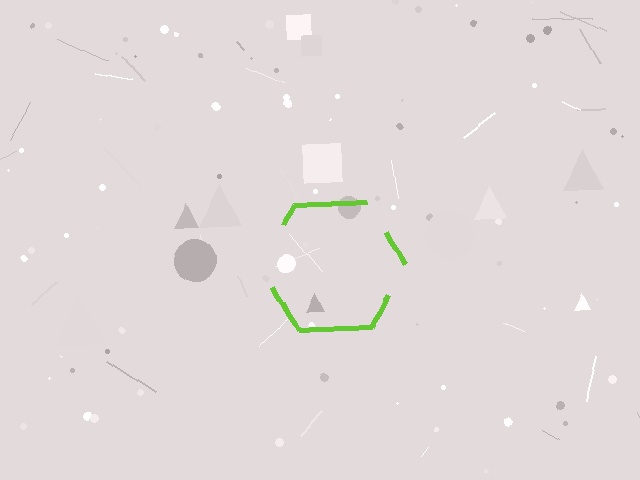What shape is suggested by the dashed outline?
The dashed outline suggests a hexagon.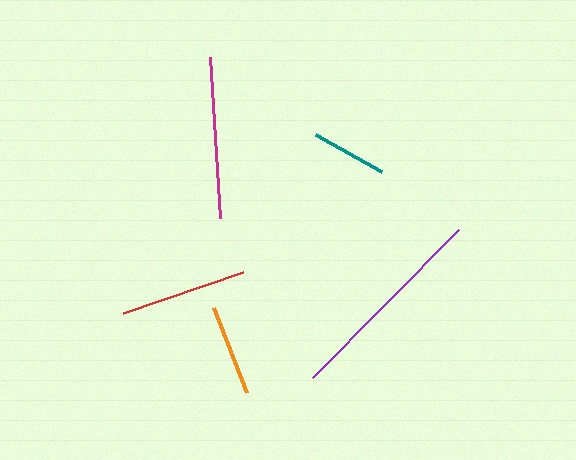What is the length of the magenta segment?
The magenta segment is approximately 161 pixels long.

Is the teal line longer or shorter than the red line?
The red line is longer than the teal line.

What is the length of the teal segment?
The teal segment is approximately 76 pixels long.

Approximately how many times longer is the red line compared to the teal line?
The red line is approximately 1.7 times the length of the teal line.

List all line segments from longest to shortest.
From longest to shortest: purple, magenta, red, orange, teal.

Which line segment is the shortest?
The teal line is the shortest at approximately 76 pixels.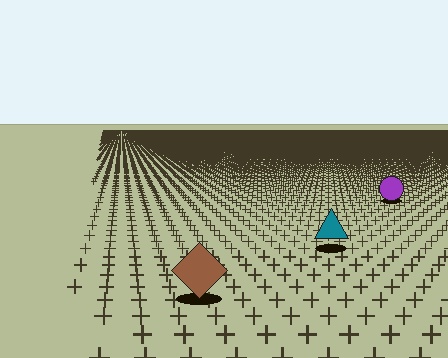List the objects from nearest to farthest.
From nearest to farthest: the brown diamond, the teal triangle, the purple circle.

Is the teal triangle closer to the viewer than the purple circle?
Yes. The teal triangle is closer — you can tell from the texture gradient: the ground texture is coarser near it.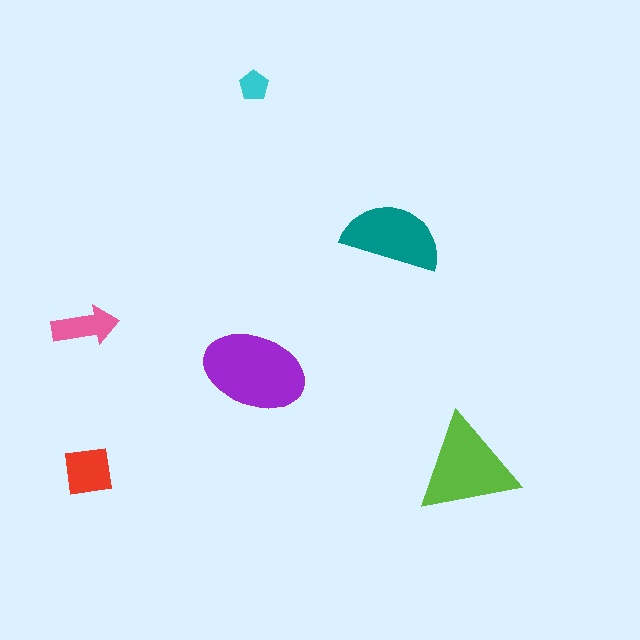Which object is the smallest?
The cyan pentagon.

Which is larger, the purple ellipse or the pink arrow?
The purple ellipse.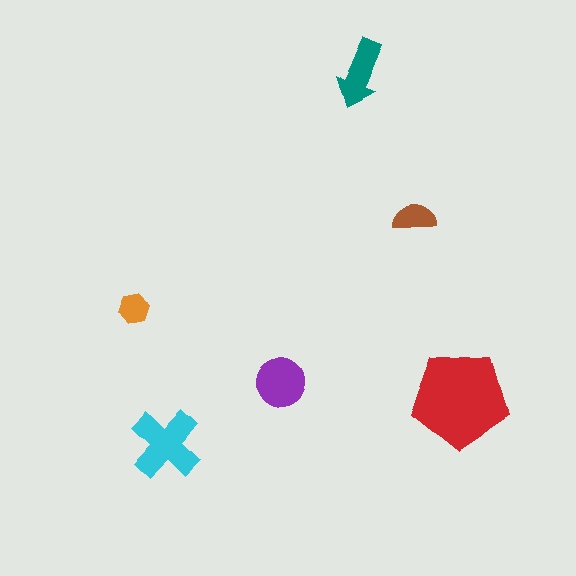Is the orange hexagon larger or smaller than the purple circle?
Smaller.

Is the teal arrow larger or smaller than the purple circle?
Smaller.